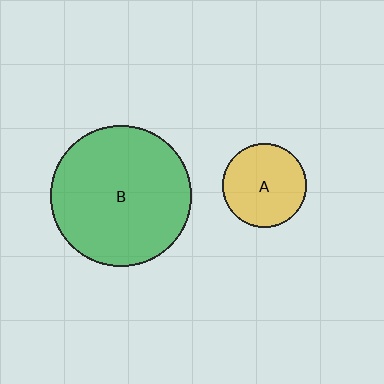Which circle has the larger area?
Circle B (green).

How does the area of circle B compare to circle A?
Approximately 2.8 times.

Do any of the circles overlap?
No, none of the circles overlap.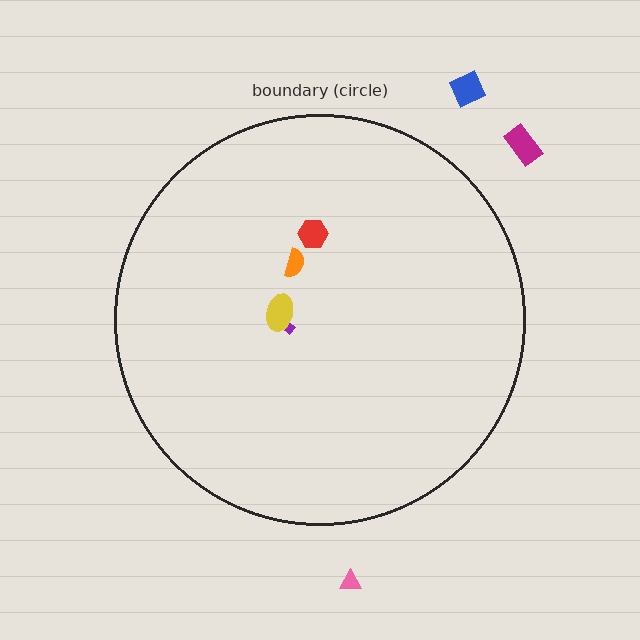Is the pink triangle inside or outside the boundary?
Outside.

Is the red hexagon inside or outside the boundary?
Inside.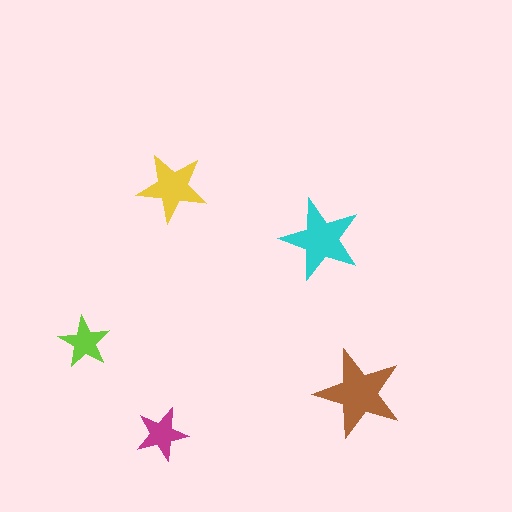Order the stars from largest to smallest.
the brown one, the cyan one, the yellow one, the magenta one, the lime one.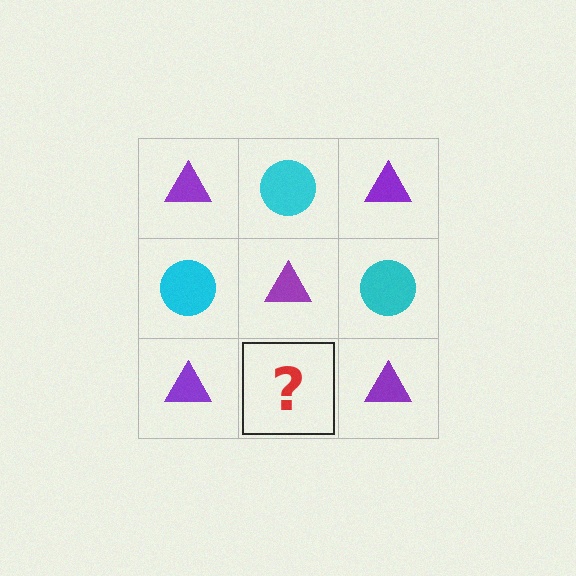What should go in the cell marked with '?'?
The missing cell should contain a cyan circle.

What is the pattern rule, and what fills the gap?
The rule is that it alternates purple triangle and cyan circle in a checkerboard pattern. The gap should be filled with a cyan circle.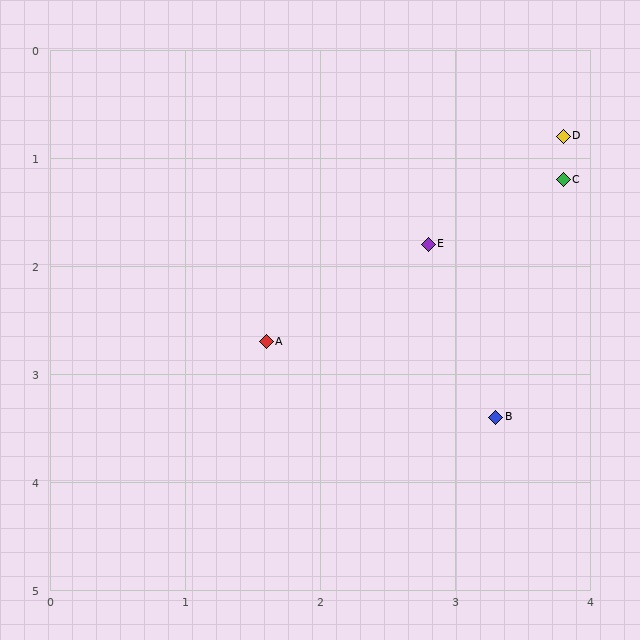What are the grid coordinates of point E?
Point E is at approximately (2.8, 1.8).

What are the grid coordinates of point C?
Point C is at approximately (3.8, 1.2).